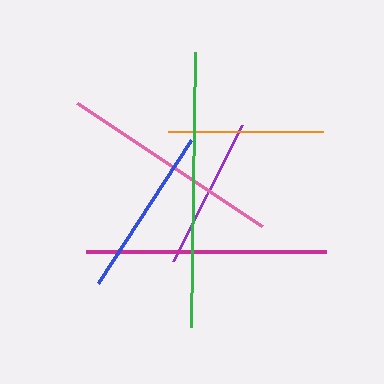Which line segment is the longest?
The green line is the longest at approximately 276 pixels.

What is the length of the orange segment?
The orange segment is approximately 155 pixels long.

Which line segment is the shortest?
The purple line is the shortest at approximately 153 pixels.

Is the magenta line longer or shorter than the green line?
The green line is longer than the magenta line.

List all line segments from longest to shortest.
From longest to shortest: green, magenta, pink, blue, orange, purple.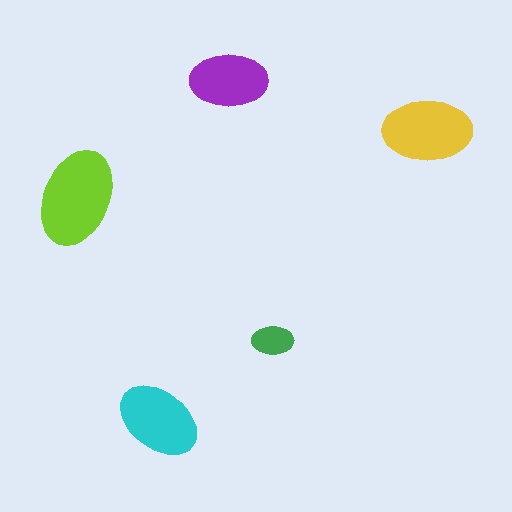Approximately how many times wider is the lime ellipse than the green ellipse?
About 2.5 times wider.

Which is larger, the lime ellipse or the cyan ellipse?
The lime one.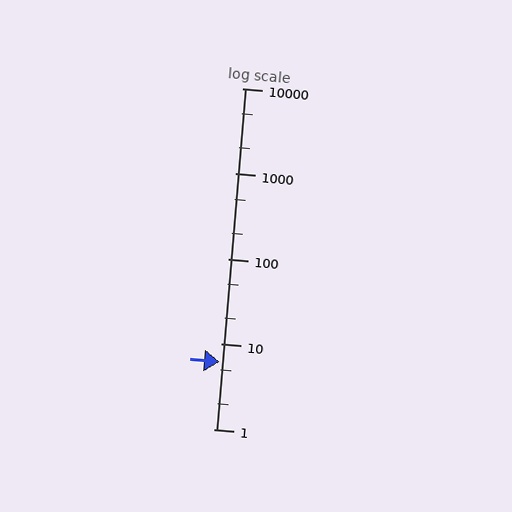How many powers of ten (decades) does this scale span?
The scale spans 4 decades, from 1 to 10000.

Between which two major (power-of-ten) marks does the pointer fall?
The pointer is between 1 and 10.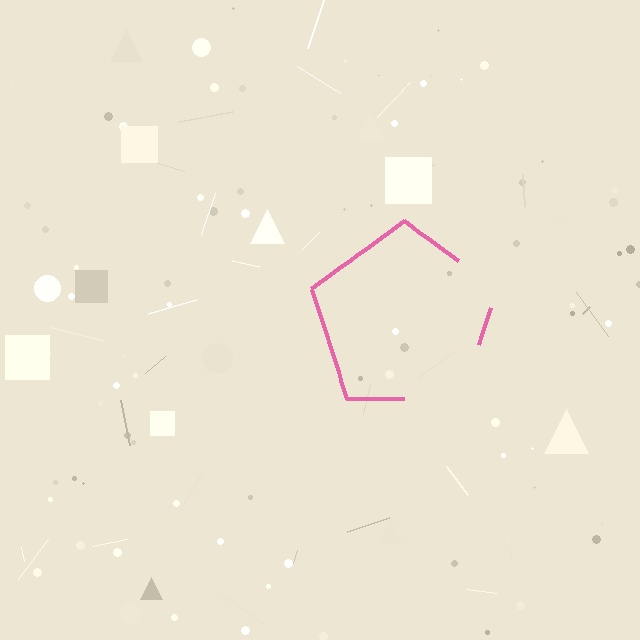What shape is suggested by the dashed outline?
The dashed outline suggests a pentagon.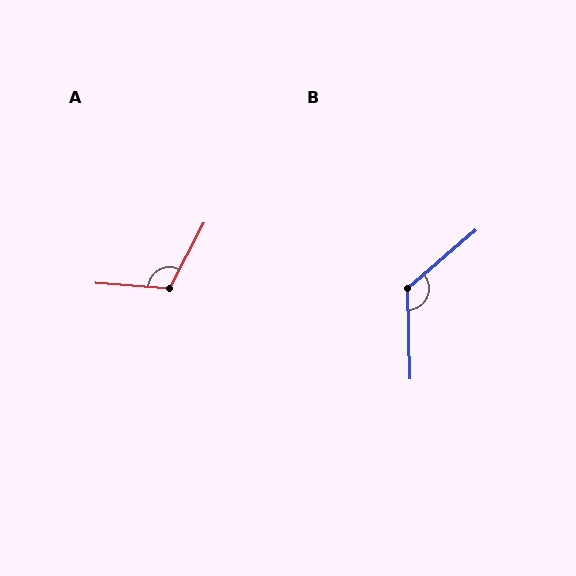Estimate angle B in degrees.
Approximately 129 degrees.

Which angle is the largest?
B, at approximately 129 degrees.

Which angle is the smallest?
A, at approximately 114 degrees.